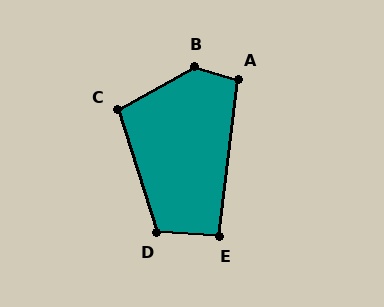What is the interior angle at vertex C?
Approximately 101 degrees (obtuse).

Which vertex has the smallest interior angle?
E, at approximately 94 degrees.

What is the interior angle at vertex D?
Approximately 111 degrees (obtuse).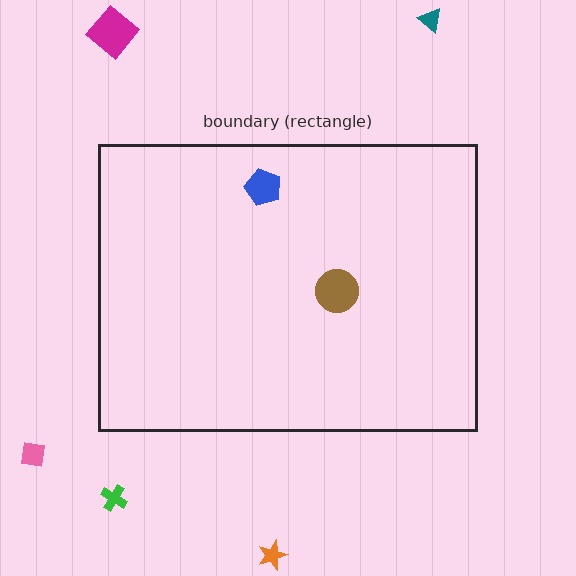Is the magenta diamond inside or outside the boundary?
Outside.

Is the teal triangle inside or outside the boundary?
Outside.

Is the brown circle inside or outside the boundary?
Inside.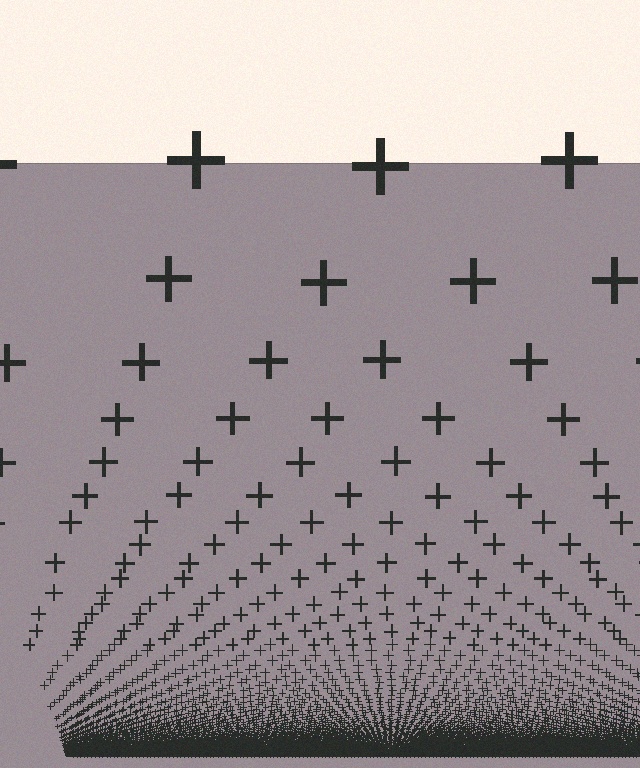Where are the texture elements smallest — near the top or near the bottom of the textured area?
Near the bottom.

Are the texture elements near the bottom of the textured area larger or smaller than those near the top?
Smaller. The gradient is inverted — elements near the bottom are smaller and denser.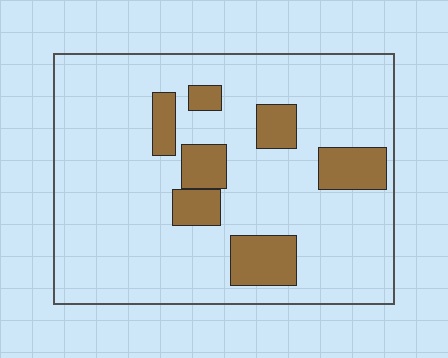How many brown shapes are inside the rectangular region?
7.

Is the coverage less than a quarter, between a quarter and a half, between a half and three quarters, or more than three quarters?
Less than a quarter.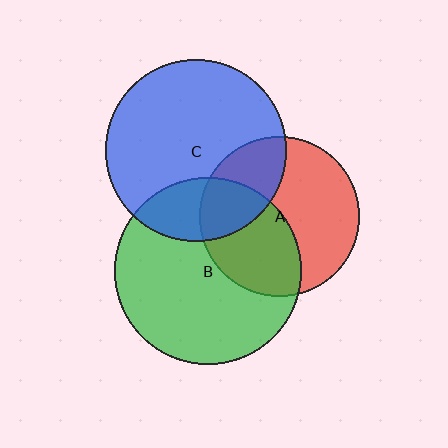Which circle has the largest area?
Circle B (green).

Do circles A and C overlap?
Yes.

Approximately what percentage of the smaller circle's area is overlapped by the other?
Approximately 30%.